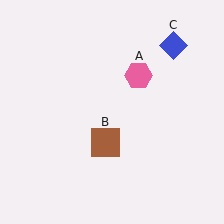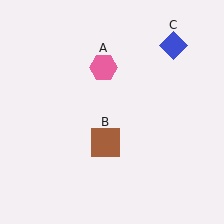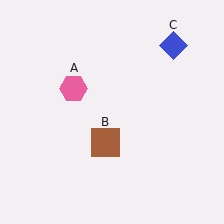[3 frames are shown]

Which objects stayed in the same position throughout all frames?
Brown square (object B) and blue diamond (object C) remained stationary.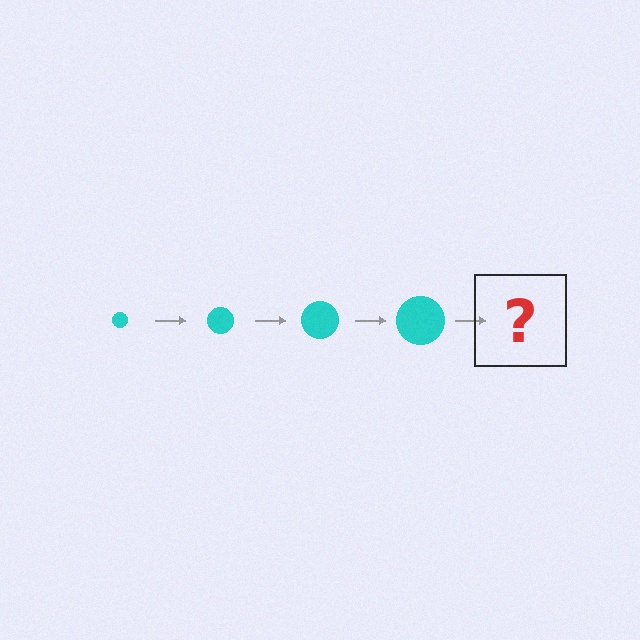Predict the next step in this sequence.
The next step is a cyan circle, larger than the previous one.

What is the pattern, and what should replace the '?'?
The pattern is that the circle gets progressively larger each step. The '?' should be a cyan circle, larger than the previous one.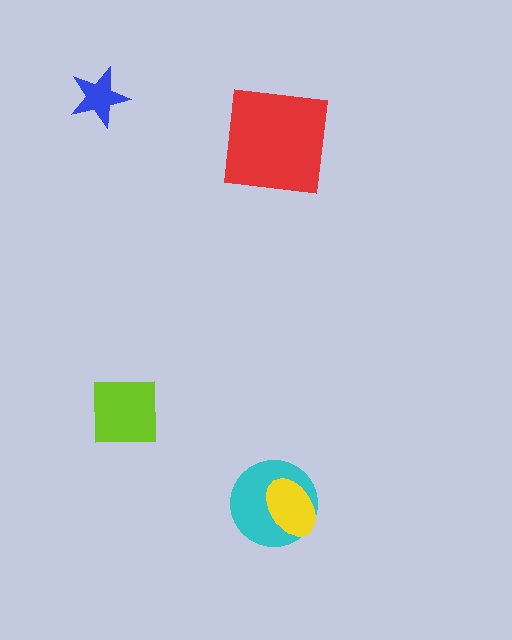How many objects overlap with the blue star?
0 objects overlap with the blue star.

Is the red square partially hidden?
No, no other shape covers it.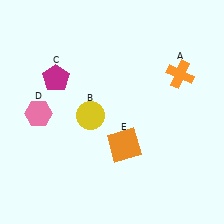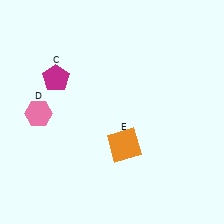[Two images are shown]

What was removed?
The orange cross (A), the yellow circle (B) were removed in Image 2.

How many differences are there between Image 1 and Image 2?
There are 2 differences between the two images.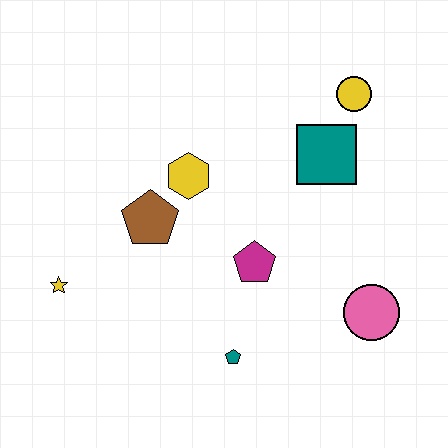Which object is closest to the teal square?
The yellow circle is closest to the teal square.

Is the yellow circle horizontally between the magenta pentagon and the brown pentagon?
No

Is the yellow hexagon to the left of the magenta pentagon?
Yes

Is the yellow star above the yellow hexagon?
No